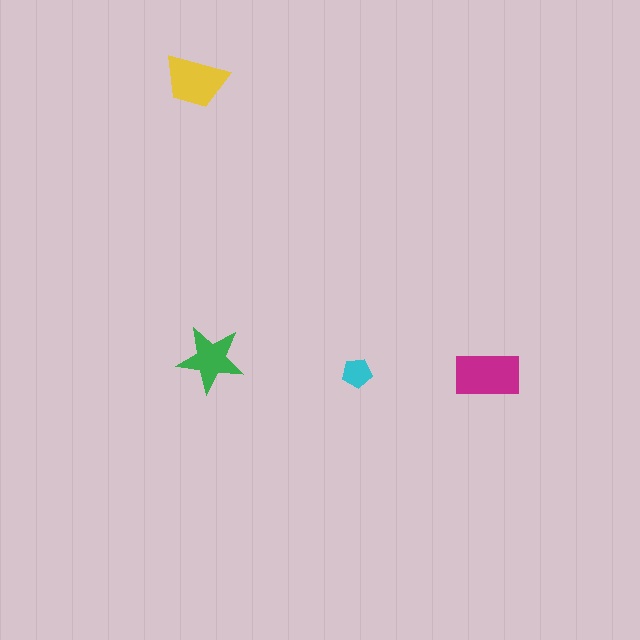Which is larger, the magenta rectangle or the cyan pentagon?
The magenta rectangle.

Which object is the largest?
The magenta rectangle.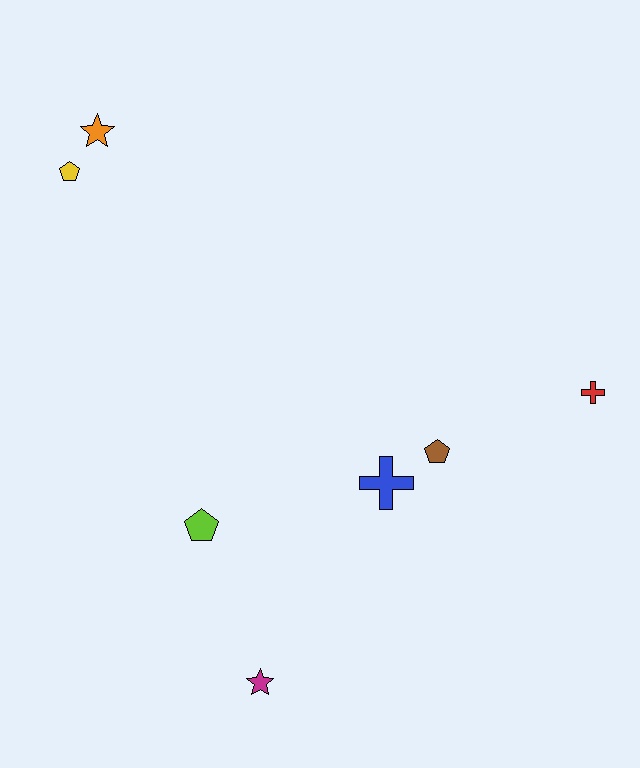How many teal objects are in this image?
There are no teal objects.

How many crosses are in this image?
There are 2 crosses.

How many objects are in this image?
There are 7 objects.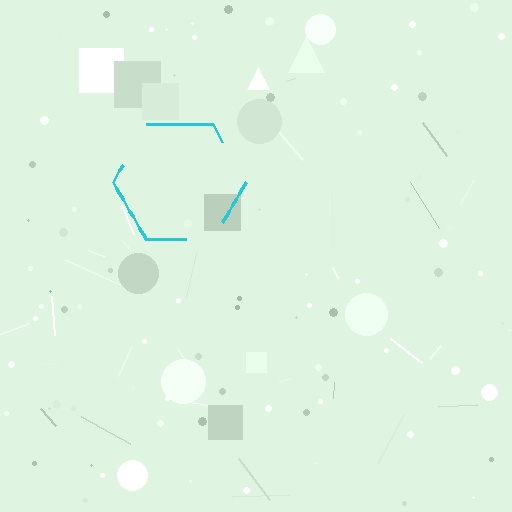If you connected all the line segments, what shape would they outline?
They would outline a hexagon.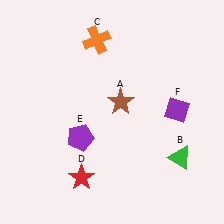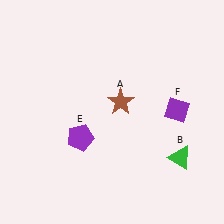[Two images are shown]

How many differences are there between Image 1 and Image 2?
There are 2 differences between the two images.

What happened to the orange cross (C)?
The orange cross (C) was removed in Image 2. It was in the top-left area of Image 1.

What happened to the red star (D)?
The red star (D) was removed in Image 2. It was in the bottom-left area of Image 1.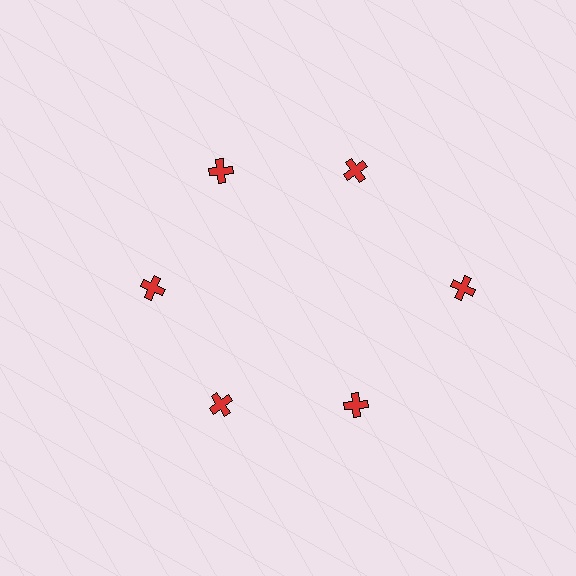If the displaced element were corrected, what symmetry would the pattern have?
It would have 6-fold rotational symmetry — the pattern would map onto itself every 60 degrees.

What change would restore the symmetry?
The symmetry would be restored by moving it inward, back onto the ring so that all 6 crosses sit at equal angles and equal distance from the center.